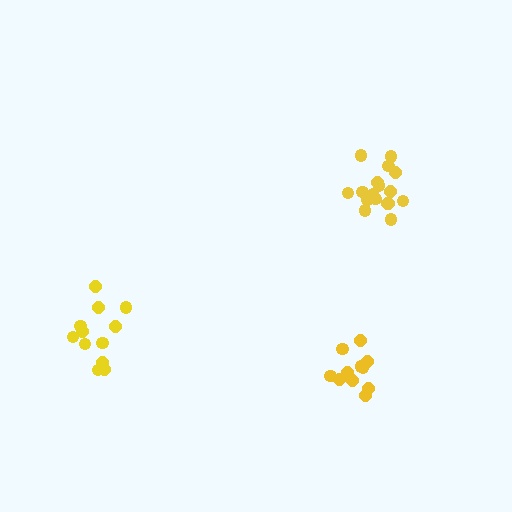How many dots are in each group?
Group 1: 11 dots, Group 2: 17 dots, Group 3: 13 dots (41 total).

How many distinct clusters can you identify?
There are 3 distinct clusters.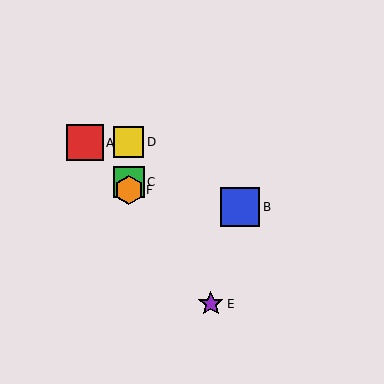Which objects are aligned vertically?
Objects C, D, F are aligned vertically.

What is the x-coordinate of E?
Object E is at x≈211.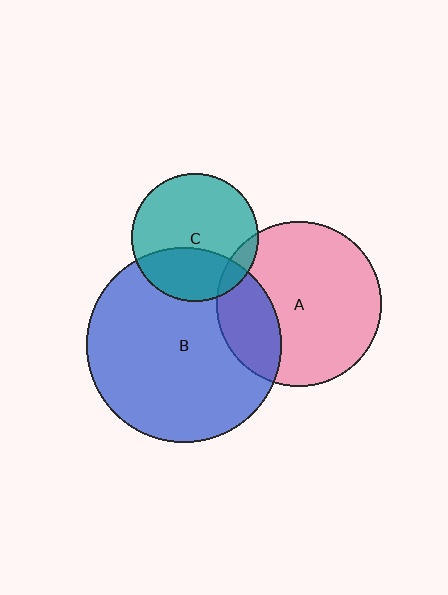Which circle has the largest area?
Circle B (blue).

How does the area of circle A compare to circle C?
Approximately 1.7 times.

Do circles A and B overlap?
Yes.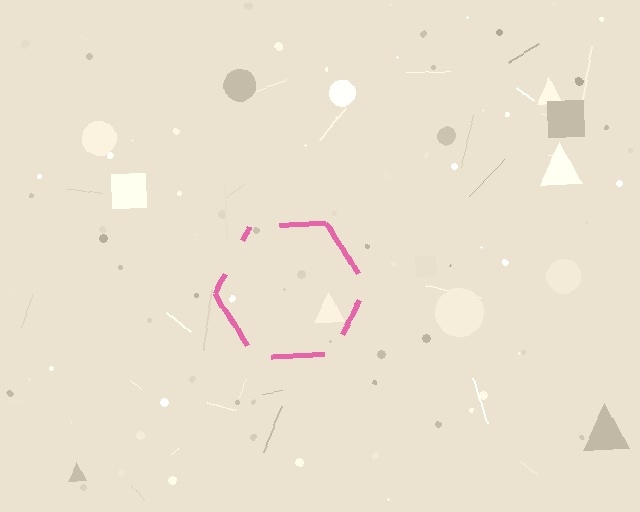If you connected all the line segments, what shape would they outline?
They would outline a hexagon.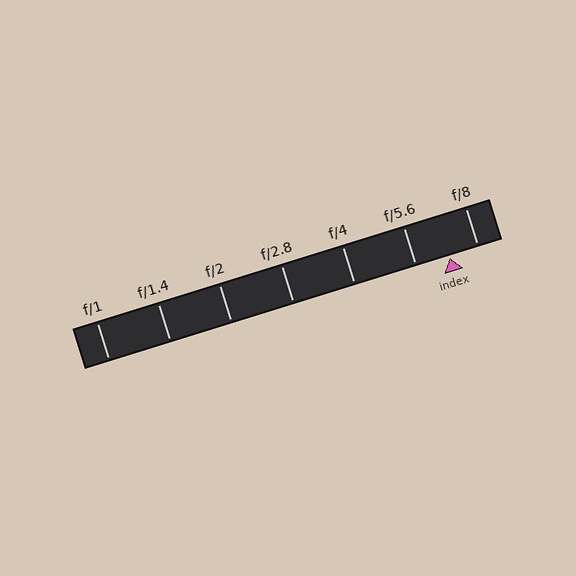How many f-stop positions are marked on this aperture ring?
There are 7 f-stop positions marked.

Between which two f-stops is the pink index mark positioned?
The index mark is between f/5.6 and f/8.